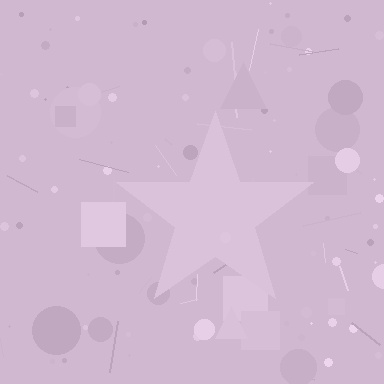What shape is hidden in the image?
A star is hidden in the image.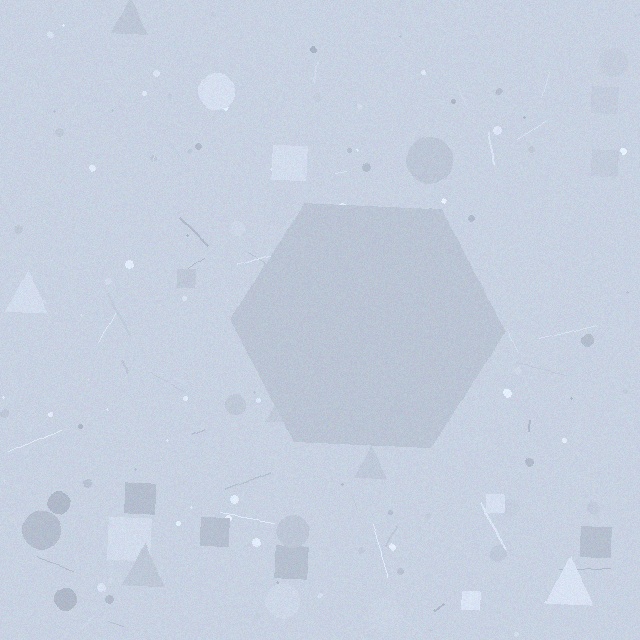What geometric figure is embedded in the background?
A hexagon is embedded in the background.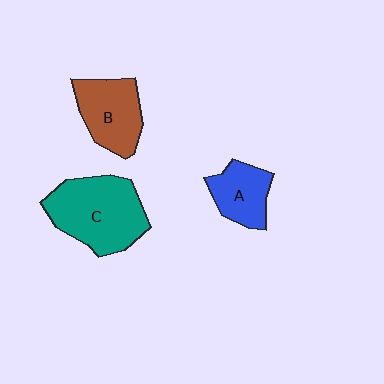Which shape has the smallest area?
Shape A (blue).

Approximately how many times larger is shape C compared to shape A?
Approximately 1.9 times.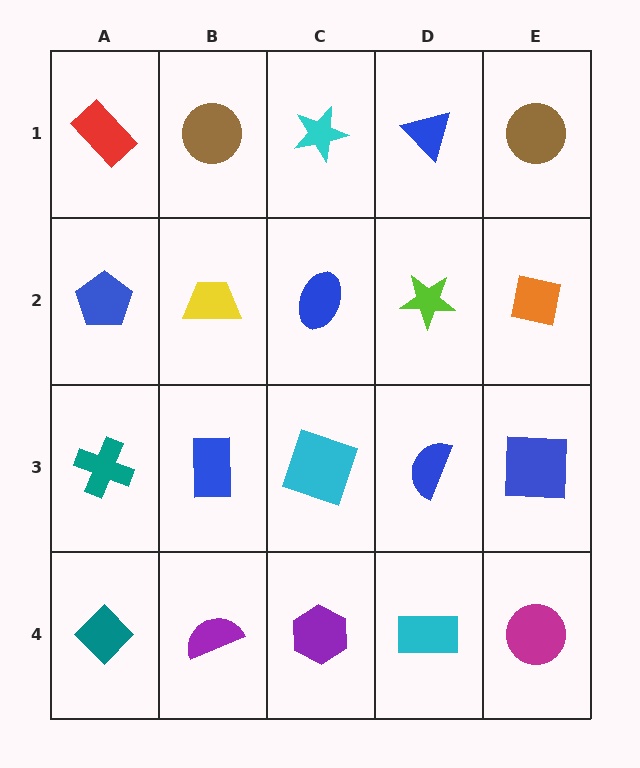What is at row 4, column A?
A teal diamond.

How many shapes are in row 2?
5 shapes.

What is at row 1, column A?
A red rectangle.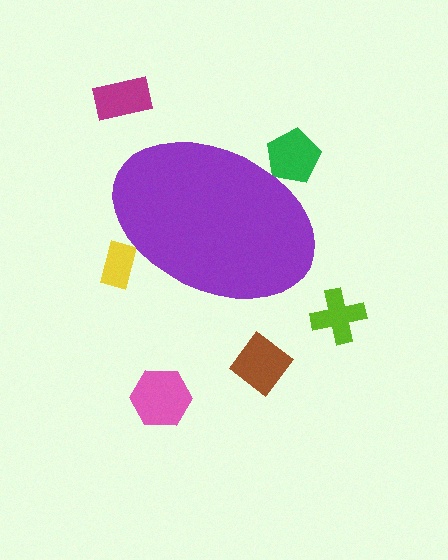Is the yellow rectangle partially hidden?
Yes, the yellow rectangle is partially hidden behind the purple ellipse.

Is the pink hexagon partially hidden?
No, the pink hexagon is fully visible.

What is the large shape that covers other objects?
A purple ellipse.